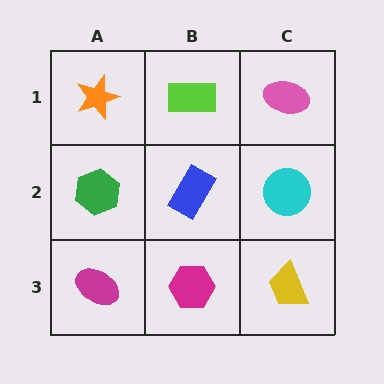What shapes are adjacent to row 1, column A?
A green hexagon (row 2, column A), a lime rectangle (row 1, column B).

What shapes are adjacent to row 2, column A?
An orange star (row 1, column A), a magenta ellipse (row 3, column A), a blue rectangle (row 2, column B).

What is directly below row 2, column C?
A yellow trapezoid.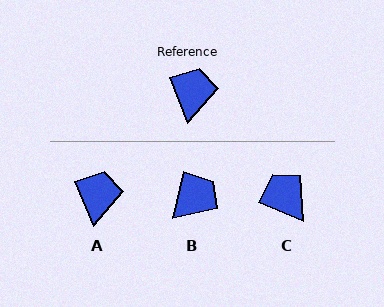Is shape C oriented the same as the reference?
No, it is off by about 45 degrees.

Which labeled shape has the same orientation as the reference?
A.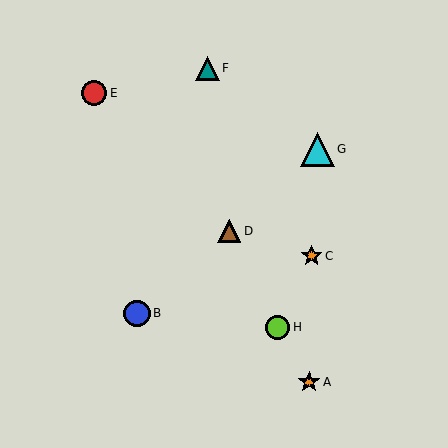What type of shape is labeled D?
Shape D is a brown triangle.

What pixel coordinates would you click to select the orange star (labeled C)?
Click at (312, 256) to select the orange star C.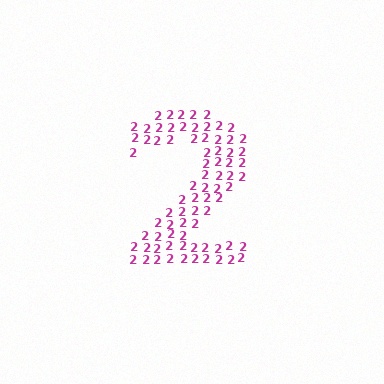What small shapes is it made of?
It is made of small digit 2's.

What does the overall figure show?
The overall figure shows the digit 2.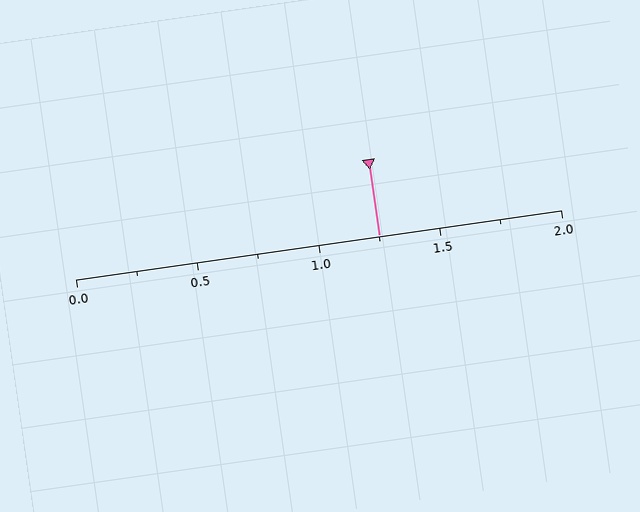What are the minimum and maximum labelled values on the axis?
The axis runs from 0.0 to 2.0.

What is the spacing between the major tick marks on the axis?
The major ticks are spaced 0.5 apart.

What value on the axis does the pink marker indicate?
The marker indicates approximately 1.25.